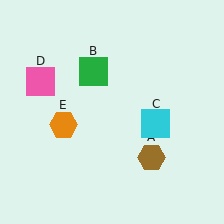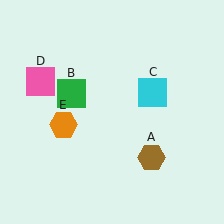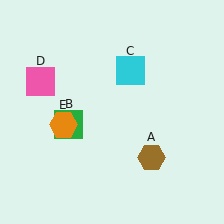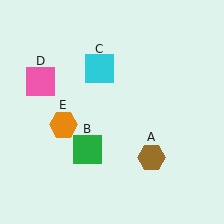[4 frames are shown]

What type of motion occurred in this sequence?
The green square (object B), cyan square (object C) rotated counterclockwise around the center of the scene.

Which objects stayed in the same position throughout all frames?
Brown hexagon (object A) and pink square (object D) and orange hexagon (object E) remained stationary.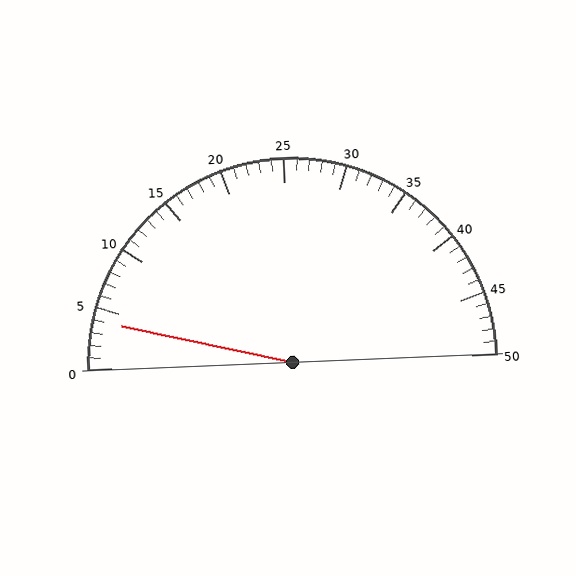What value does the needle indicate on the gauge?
The needle indicates approximately 4.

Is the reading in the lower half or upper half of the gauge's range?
The reading is in the lower half of the range (0 to 50).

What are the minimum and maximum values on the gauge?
The gauge ranges from 0 to 50.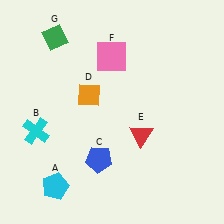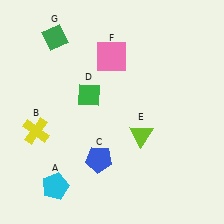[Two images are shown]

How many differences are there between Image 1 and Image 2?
There are 3 differences between the two images.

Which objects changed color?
B changed from cyan to yellow. D changed from orange to green. E changed from red to lime.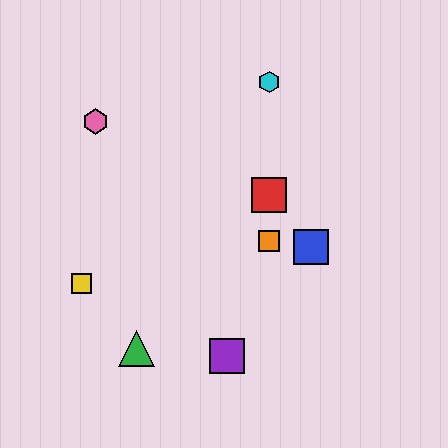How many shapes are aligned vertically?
3 shapes (the red square, the orange square, the cyan hexagon) are aligned vertically.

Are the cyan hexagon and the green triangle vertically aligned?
No, the cyan hexagon is at x≈269 and the green triangle is at x≈136.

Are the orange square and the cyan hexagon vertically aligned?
Yes, both are at x≈269.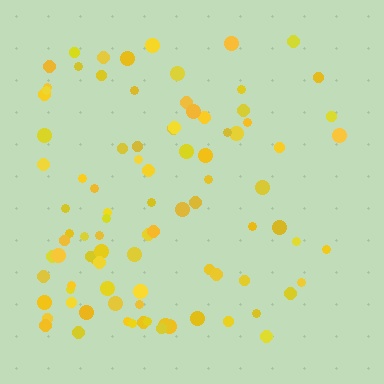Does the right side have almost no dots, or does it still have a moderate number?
Still a moderate number, just noticeably fewer than the left.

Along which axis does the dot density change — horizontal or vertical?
Horizontal.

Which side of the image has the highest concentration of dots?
The left.